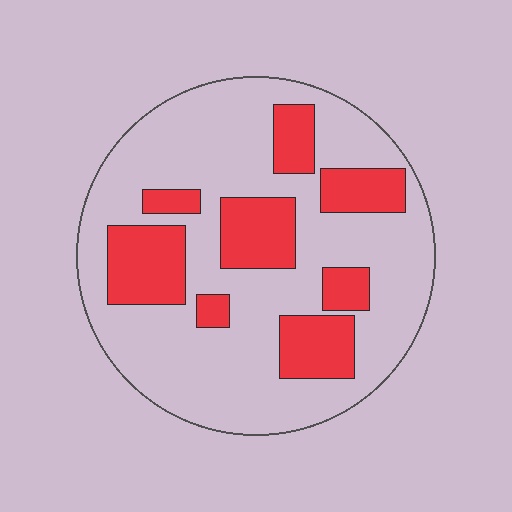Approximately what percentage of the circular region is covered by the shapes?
Approximately 30%.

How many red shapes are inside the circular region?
8.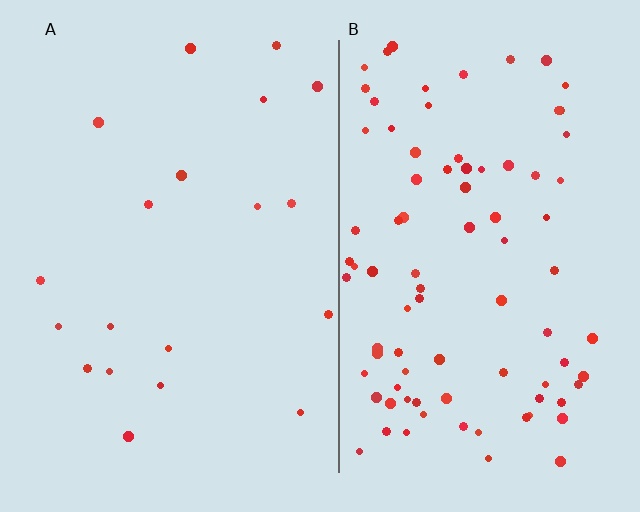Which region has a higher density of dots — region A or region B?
B (the right).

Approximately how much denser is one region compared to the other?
Approximately 4.5× — region B over region A.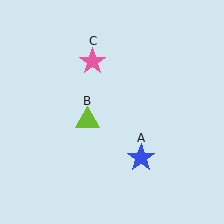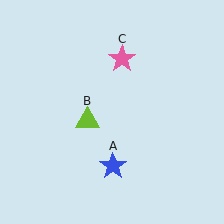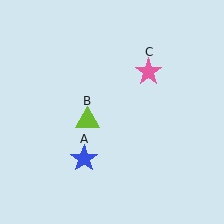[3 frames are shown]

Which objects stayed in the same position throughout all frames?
Lime triangle (object B) remained stationary.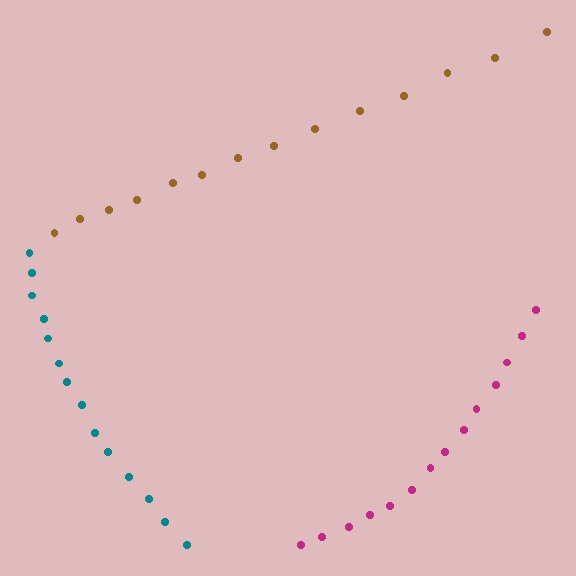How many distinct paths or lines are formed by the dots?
There are 3 distinct paths.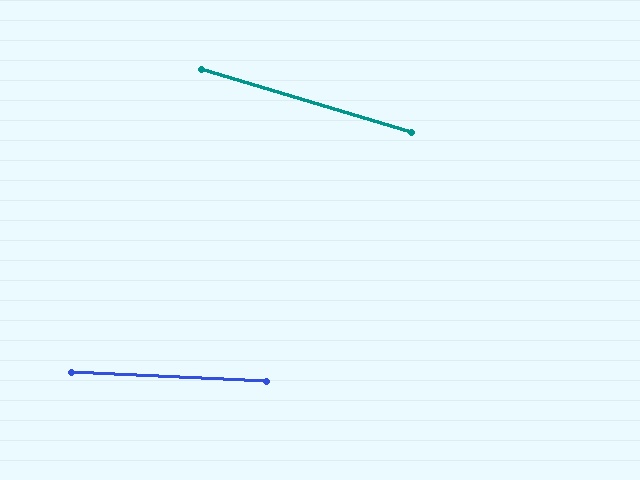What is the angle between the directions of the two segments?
Approximately 14 degrees.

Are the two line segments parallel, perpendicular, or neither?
Neither parallel nor perpendicular — they differ by about 14°.